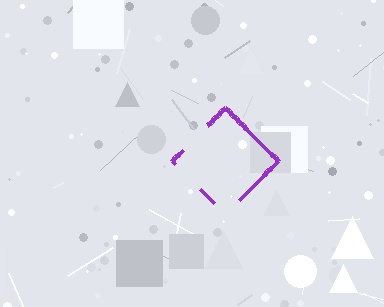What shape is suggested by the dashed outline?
The dashed outline suggests a diamond.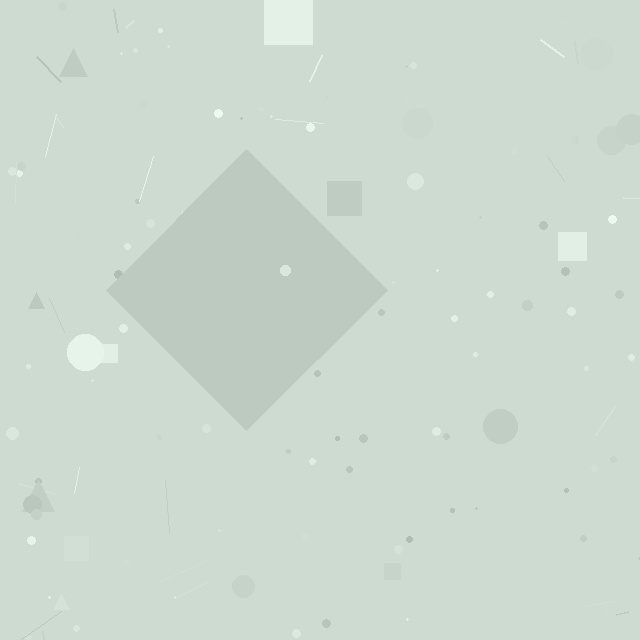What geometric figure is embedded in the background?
A diamond is embedded in the background.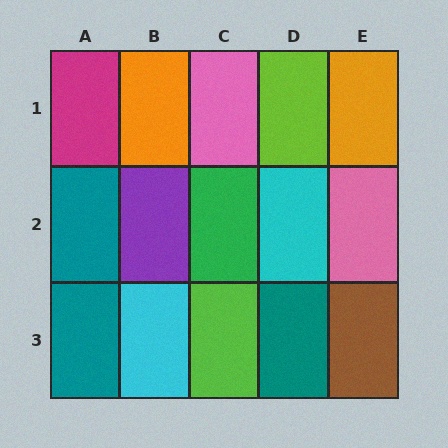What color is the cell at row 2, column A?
Teal.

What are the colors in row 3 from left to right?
Teal, cyan, lime, teal, brown.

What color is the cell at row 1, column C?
Pink.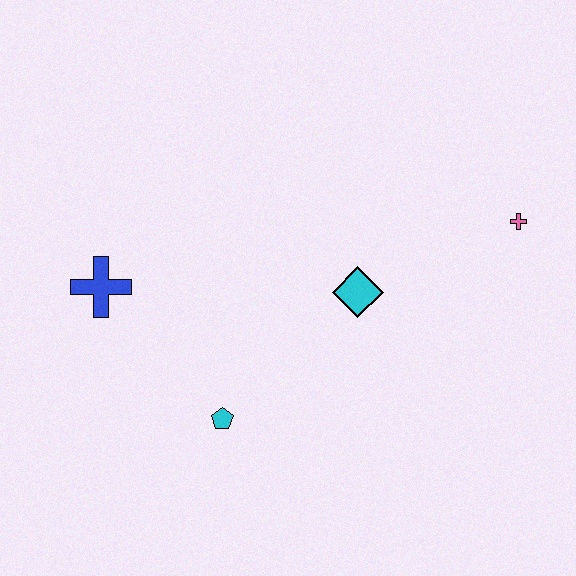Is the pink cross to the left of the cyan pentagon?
No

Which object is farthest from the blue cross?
The pink cross is farthest from the blue cross.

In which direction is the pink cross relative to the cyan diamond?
The pink cross is to the right of the cyan diamond.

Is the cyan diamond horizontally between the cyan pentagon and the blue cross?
No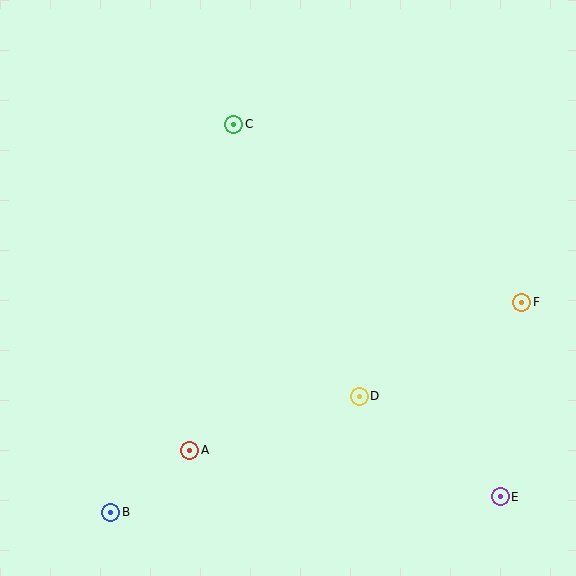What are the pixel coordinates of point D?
Point D is at (359, 396).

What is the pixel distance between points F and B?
The distance between F and B is 462 pixels.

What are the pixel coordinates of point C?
Point C is at (234, 124).